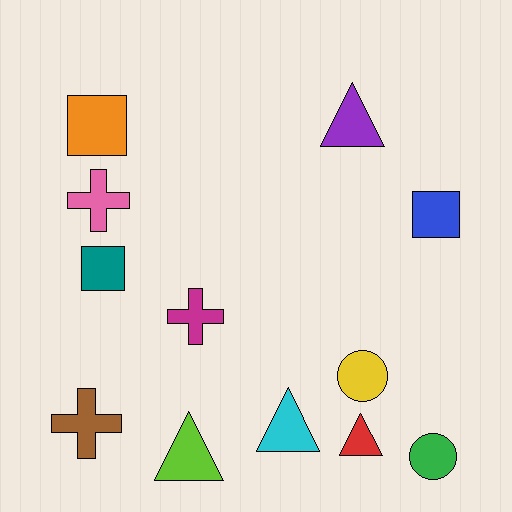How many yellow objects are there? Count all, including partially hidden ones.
There is 1 yellow object.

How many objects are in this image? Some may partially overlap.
There are 12 objects.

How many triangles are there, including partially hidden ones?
There are 4 triangles.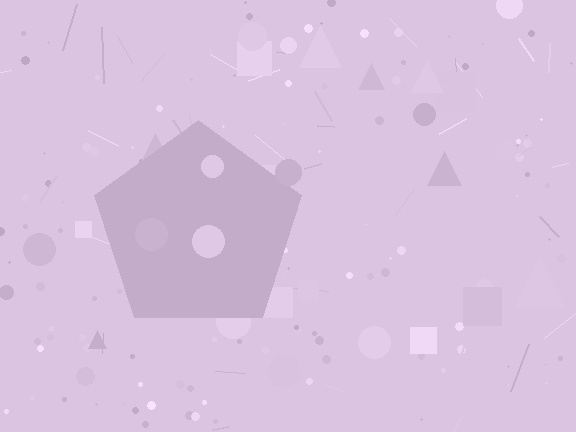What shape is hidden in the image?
A pentagon is hidden in the image.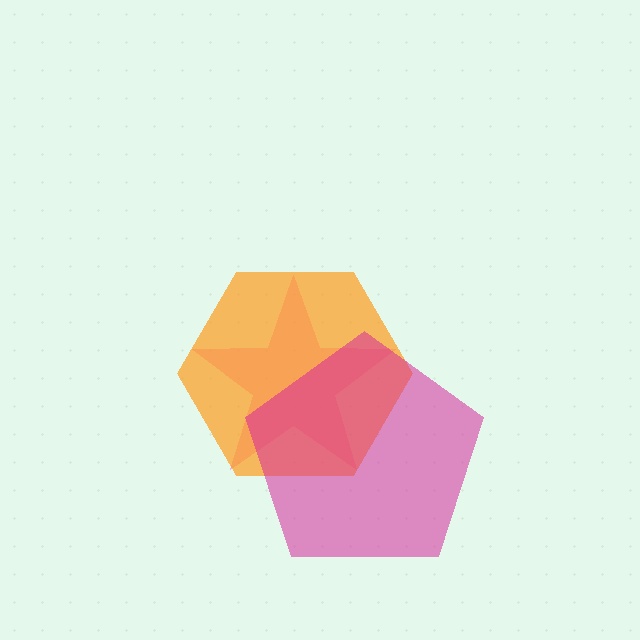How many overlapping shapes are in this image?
There are 3 overlapping shapes in the image.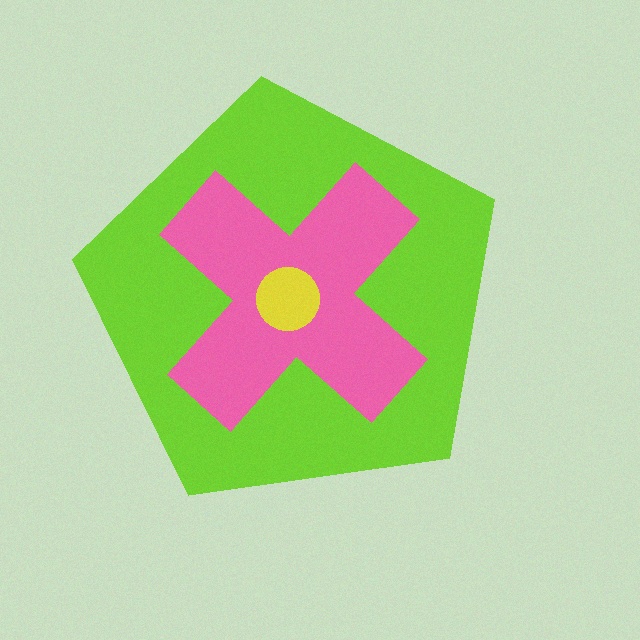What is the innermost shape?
The yellow circle.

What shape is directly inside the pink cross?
The yellow circle.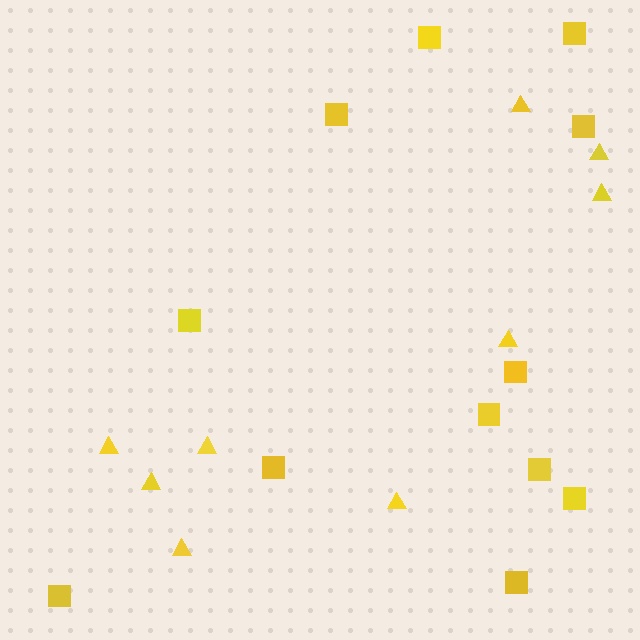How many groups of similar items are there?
There are 2 groups: one group of squares (12) and one group of triangles (9).